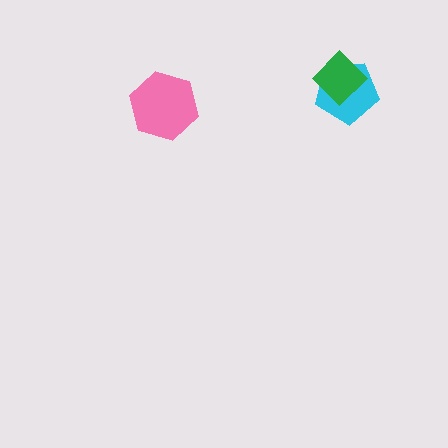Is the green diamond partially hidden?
No, no other shape covers it.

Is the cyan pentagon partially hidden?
Yes, it is partially covered by another shape.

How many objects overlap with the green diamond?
1 object overlaps with the green diamond.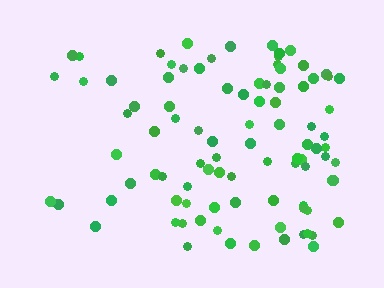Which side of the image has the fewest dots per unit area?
The left.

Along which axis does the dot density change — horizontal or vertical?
Horizontal.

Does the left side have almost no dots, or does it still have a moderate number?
Still a moderate number, just noticeably fewer than the right.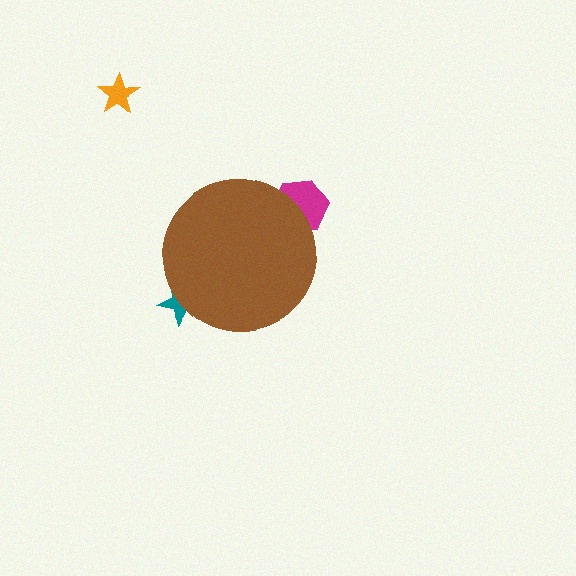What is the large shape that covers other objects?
A brown circle.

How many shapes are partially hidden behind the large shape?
2 shapes are partially hidden.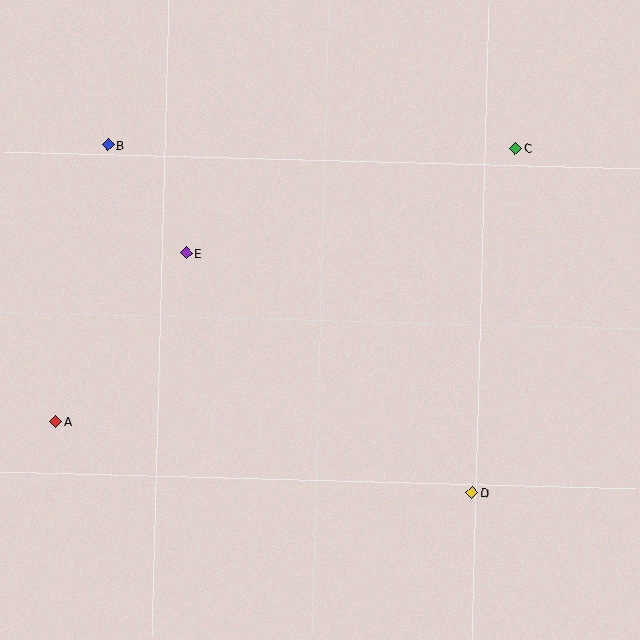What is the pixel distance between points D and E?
The distance between D and E is 373 pixels.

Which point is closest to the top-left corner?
Point B is closest to the top-left corner.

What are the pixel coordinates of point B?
Point B is at (108, 145).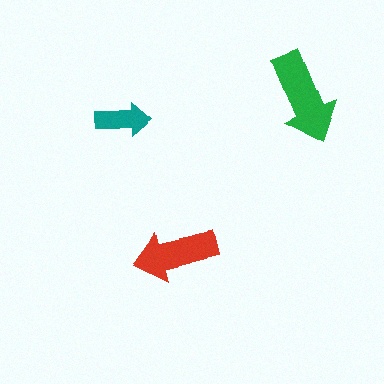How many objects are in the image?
There are 3 objects in the image.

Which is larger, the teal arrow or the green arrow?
The green one.